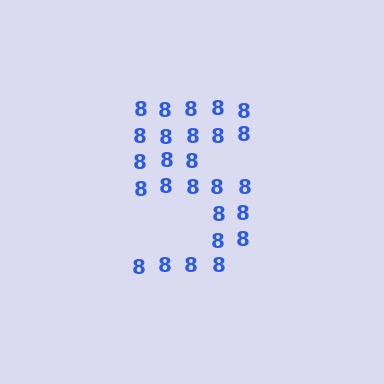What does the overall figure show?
The overall figure shows the digit 5.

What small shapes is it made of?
It is made of small digit 8's.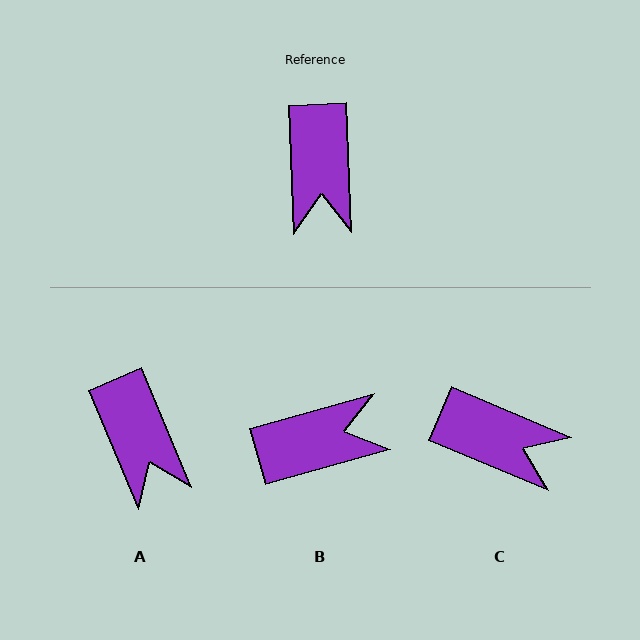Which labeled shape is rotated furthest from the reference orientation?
B, about 103 degrees away.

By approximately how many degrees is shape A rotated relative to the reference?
Approximately 20 degrees counter-clockwise.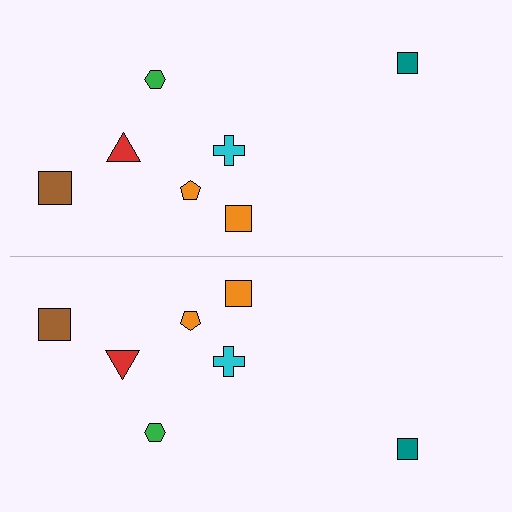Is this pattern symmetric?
Yes, this pattern has bilateral (reflection) symmetry.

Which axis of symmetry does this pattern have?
The pattern has a horizontal axis of symmetry running through the center of the image.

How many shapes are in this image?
There are 14 shapes in this image.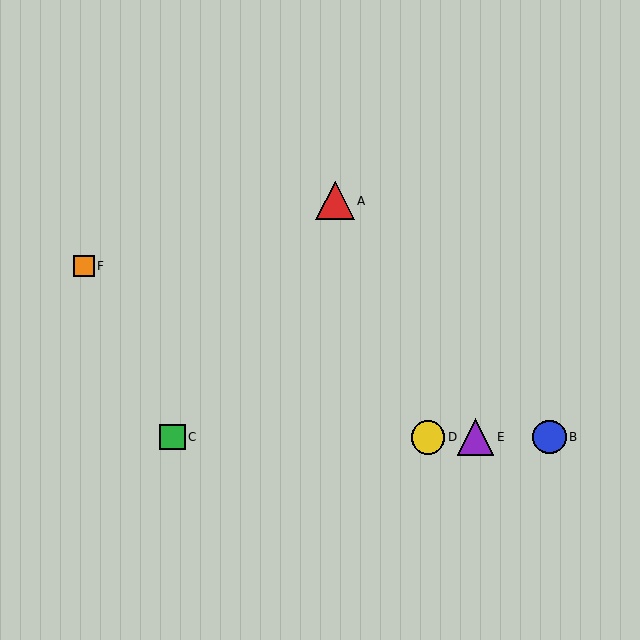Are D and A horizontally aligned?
No, D is at y≈437 and A is at y≈201.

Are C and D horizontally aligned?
Yes, both are at y≈437.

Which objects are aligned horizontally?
Objects B, C, D, E are aligned horizontally.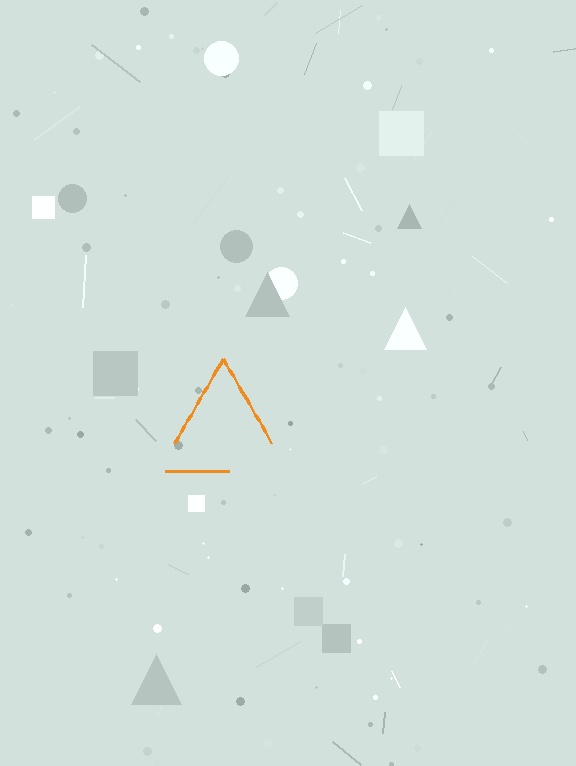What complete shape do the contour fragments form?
The contour fragments form a triangle.